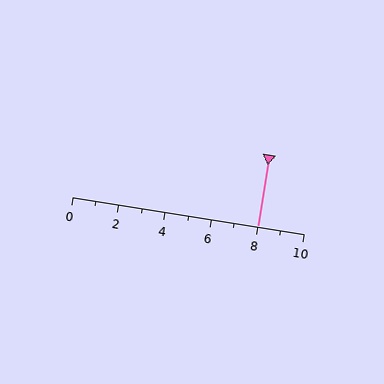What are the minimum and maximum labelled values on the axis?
The axis runs from 0 to 10.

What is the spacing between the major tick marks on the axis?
The major ticks are spaced 2 apart.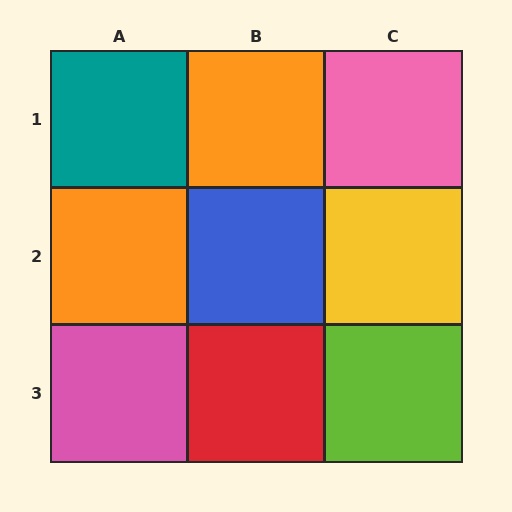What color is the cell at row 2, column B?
Blue.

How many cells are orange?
2 cells are orange.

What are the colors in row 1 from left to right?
Teal, orange, pink.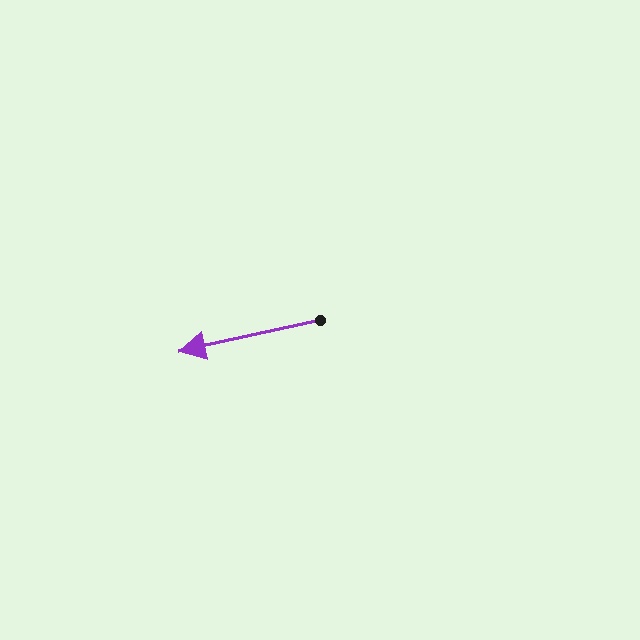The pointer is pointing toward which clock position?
Roughly 9 o'clock.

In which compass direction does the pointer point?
West.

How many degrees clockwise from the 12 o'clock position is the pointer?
Approximately 258 degrees.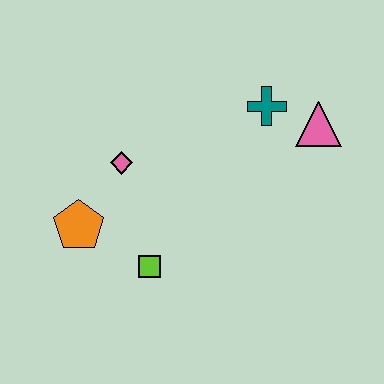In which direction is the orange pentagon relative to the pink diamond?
The orange pentagon is below the pink diamond.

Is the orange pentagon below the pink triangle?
Yes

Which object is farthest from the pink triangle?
The orange pentagon is farthest from the pink triangle.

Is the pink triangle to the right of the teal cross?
Yes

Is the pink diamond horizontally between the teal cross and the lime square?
No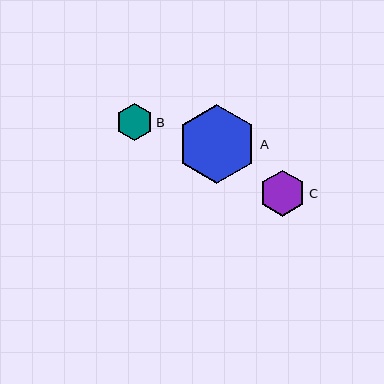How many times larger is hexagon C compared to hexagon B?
Hexagon C is approximately 1.3 times the size of hexagon B.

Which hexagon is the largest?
Hexagon A is the largest with a size of approximately 79 pixels.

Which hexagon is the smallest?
Hexagon B is the smallest with a size of approximately 37 pixels.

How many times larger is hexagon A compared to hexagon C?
Hexagon A is approximately 1.7 times the size of hexagon C.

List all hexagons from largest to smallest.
From largest to smallest: A, C, B.